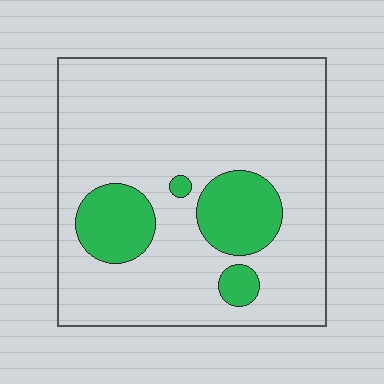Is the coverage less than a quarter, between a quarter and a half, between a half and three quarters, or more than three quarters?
Less than a quarter.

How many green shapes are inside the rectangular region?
4.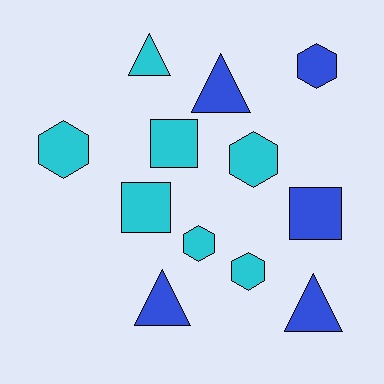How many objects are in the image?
There are 12 objects.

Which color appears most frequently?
Cyan, with 7 objects.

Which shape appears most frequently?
Hexagon, with 5 objects.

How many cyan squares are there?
There are 2 cyan squares.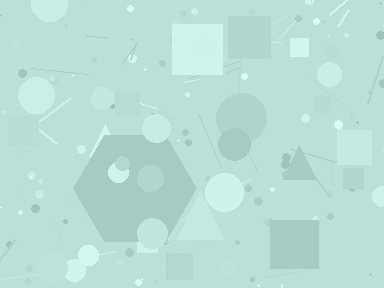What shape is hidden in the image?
A hexagon is hidden in the image.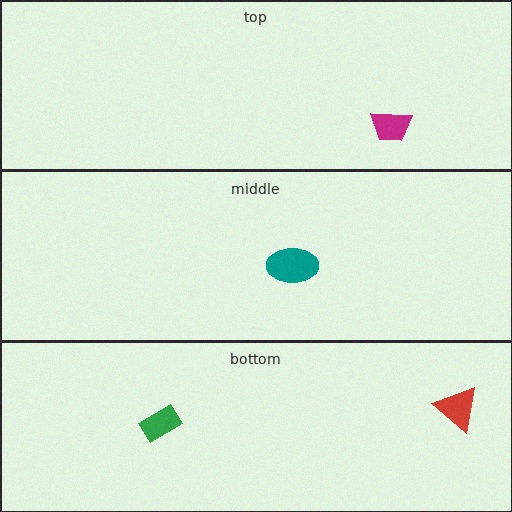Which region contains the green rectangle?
The bottom region.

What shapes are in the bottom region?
The green rectangle, the red triangle.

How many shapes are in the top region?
1.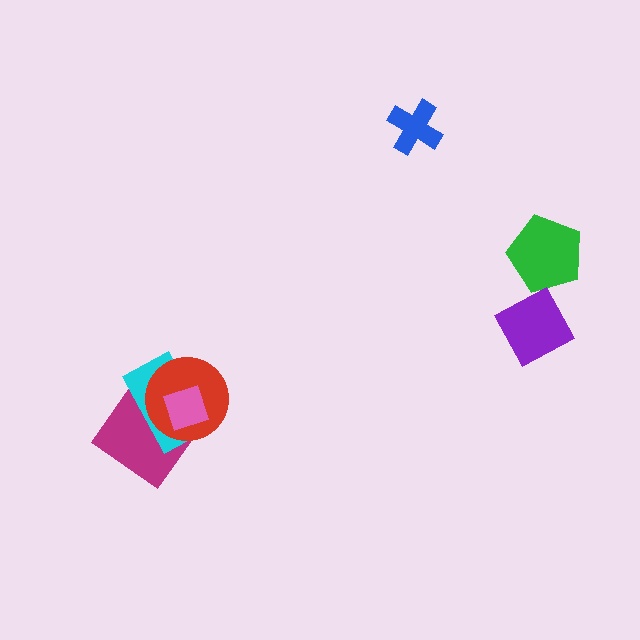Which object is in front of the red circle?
The pink diamond is in front of the red circle.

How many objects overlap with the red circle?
3 objects overlap with the red circle.